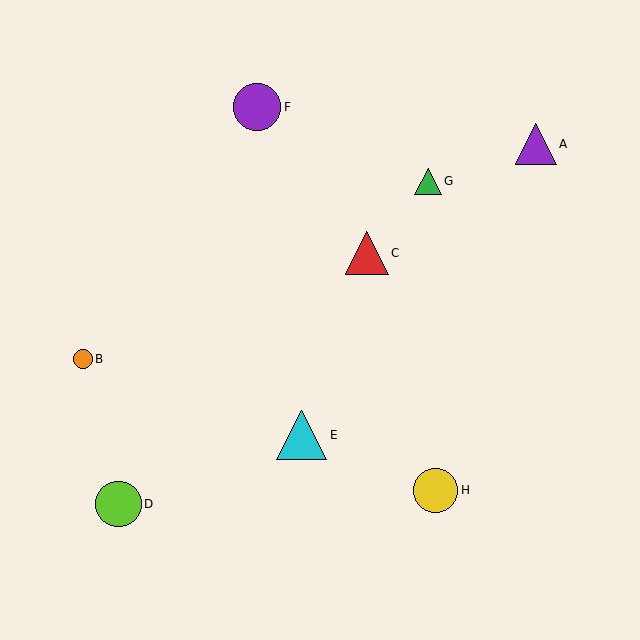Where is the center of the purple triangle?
The center of the purple triangle is at (536, 144).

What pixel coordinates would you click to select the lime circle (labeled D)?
Click at (119, 504) to select the lime circle D.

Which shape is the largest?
The cyan triangle (labeled E) is the largest.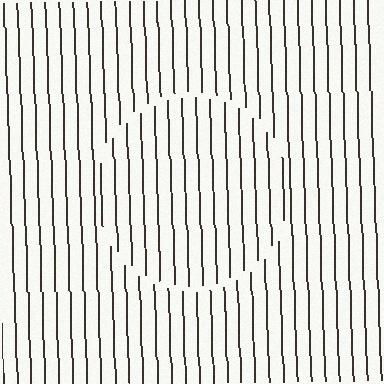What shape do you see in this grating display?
An illusory circle. The interior of the shape contains the same grating, shifted by half a period — the contour is defined by the phase discontinuity where line-ends from the inner and outer gratings abut.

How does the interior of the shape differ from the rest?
The interior of the shape contains the same grating, shifted by half a period — the contour is defined by the phase discontinuity where line-ends from the inner and outer gratings abut.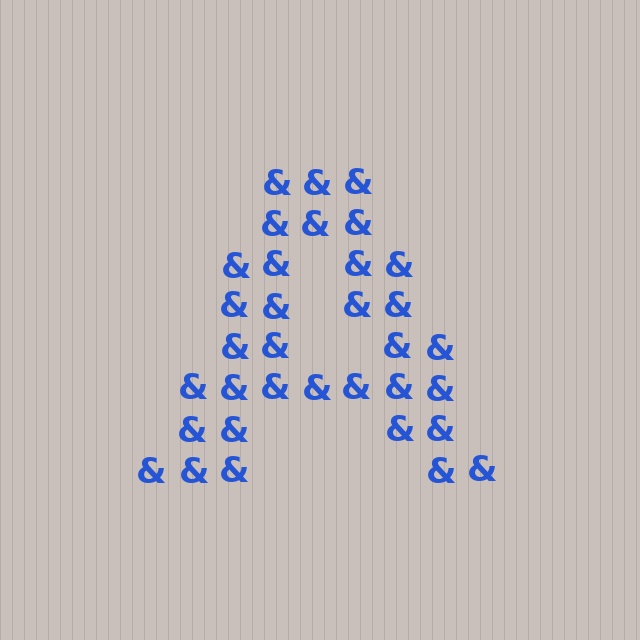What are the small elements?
The small elements are ampersands.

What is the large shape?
The large shape is the letter A.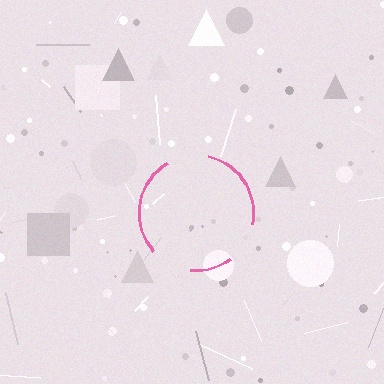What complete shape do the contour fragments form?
The contour fragments form a circle.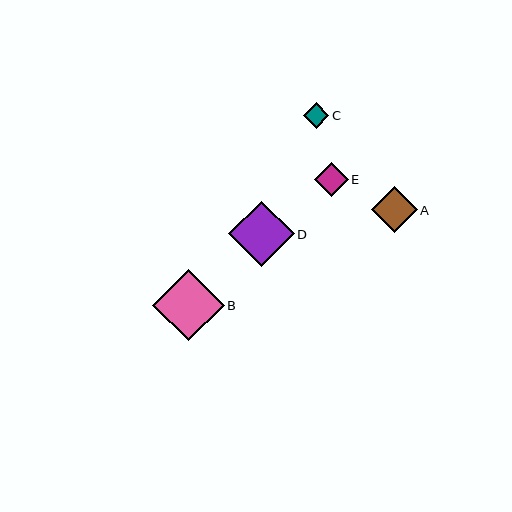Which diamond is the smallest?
Diamond C is the smallest with a size of approximately 25 pixels.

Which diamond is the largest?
Diamond B is the largest with a size of approximately 71 pixels.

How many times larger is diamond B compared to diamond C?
Diamond B is approximately 2.8 times the size of diamond C.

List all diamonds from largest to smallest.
From largest to smallest: B, D, A, E, C.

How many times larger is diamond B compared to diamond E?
Diamond B is approximately 2.1 times the size of diamond E.